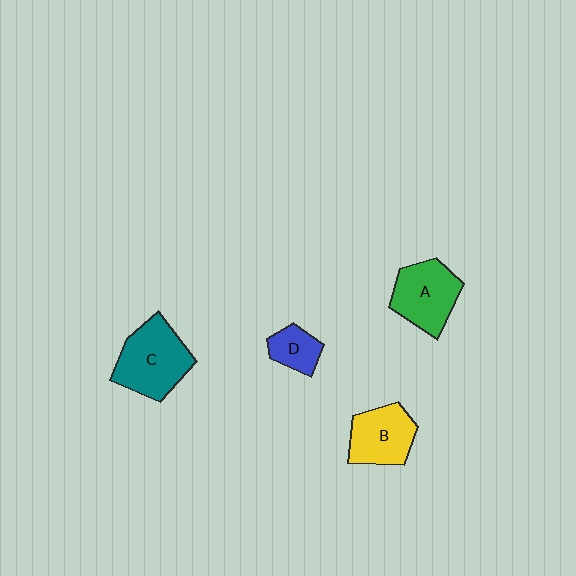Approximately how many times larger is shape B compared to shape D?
Approximately 1.8 times.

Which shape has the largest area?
Shape C (teal).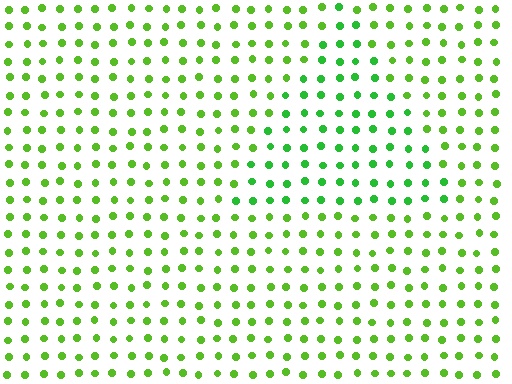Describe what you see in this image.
The image is filled with small lime elements in a uniform arrangement. A triangle-shaped region is visible where the elements are tinted to a slightly different hue, forming a subtle color boundary.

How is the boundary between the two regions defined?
The boundary is defined purely by a slight shift in hue (about 25 degrees). Spacing, size, and orientation are identical on both sides.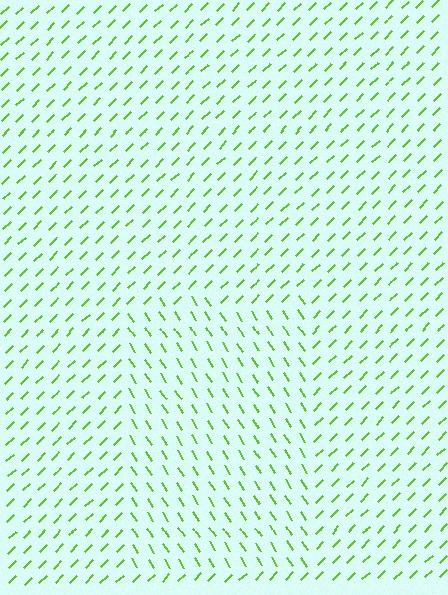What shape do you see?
I see a rectangle.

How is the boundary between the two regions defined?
The boundary is defined purely by a change in line orientation (approximately 78 degrees difference). All lines are the same color and thickness.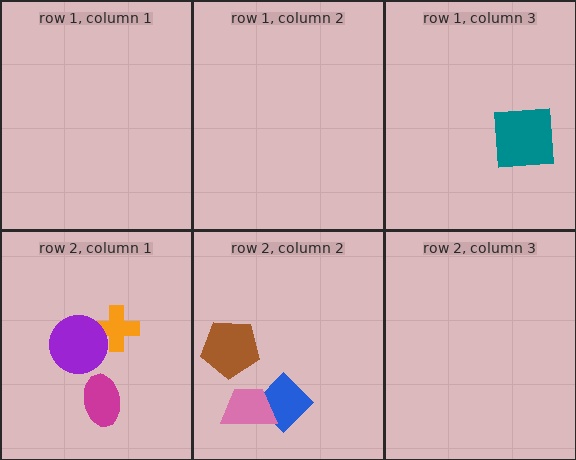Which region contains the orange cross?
The row 2, column 1 region.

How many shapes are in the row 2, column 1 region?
3.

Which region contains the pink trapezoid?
The row 2, column 2 region.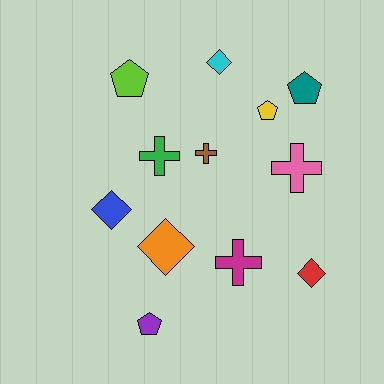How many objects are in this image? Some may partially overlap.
There are 12 objects.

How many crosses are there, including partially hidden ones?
There are 4 crosses.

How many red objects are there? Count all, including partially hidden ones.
There is 1 red object.